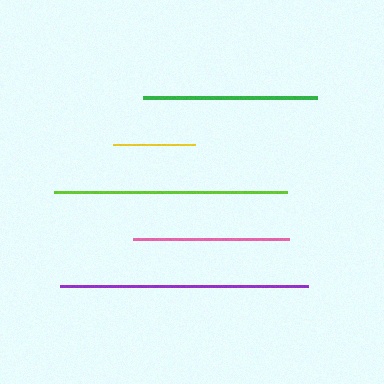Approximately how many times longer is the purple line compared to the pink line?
The purple line is approximately 1.6 times the length of the pink line.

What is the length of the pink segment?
The pink segment is approximately 156 pixels long.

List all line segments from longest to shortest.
From longest to shortest: purple, lime, green, pink, yellow.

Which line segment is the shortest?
The yellow line is the shortest at approximately 82 pixels.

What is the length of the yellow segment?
The yellow segment is approximately 82 pixels long.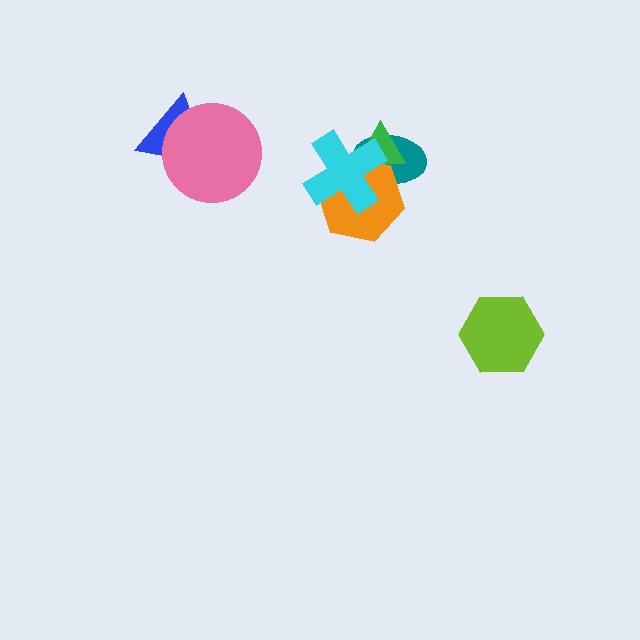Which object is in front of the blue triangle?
The pink circle is in front of the blue triangle.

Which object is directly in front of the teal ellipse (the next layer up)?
The green triangle is directly in front of the teal ellipse.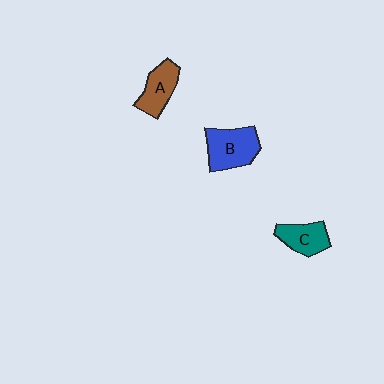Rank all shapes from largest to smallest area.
From largest to smallest: B (blue), A (brown), C (teal).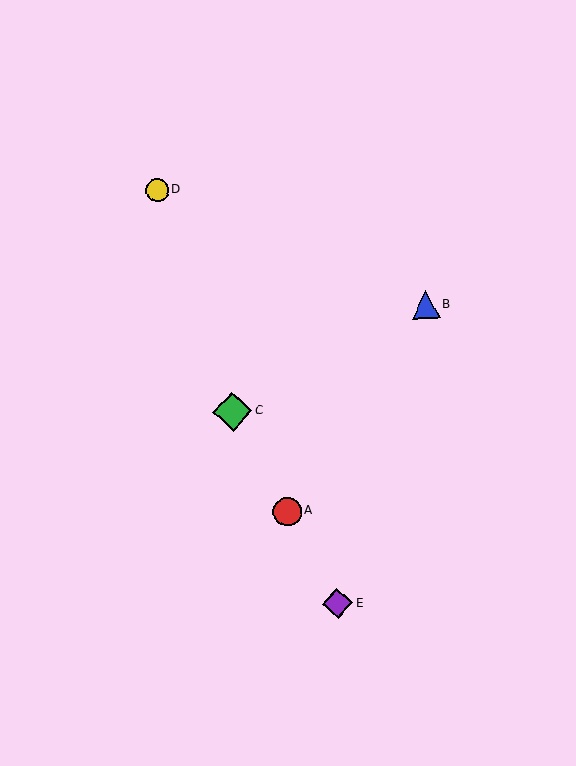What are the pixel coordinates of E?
Object E is at (338, 604).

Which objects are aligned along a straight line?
Objects A, C, E are aligned along a straight line.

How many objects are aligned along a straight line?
3 objects (A, C, E) are aligned along a straight line.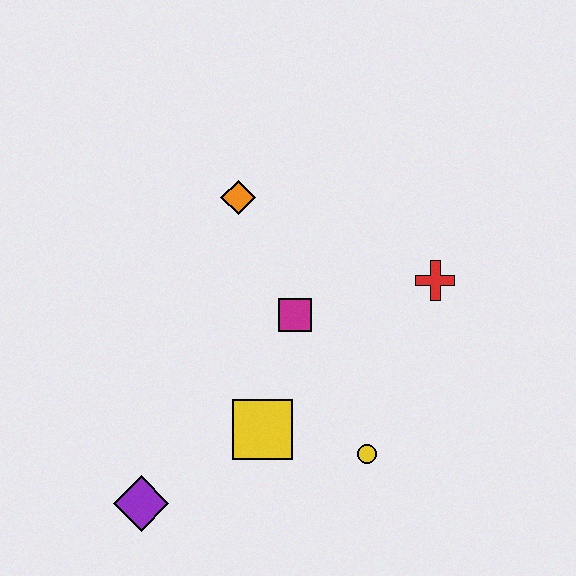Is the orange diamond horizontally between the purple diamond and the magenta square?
Yes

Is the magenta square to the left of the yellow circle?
Yes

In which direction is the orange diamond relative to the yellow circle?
The orange diamond is above the yellow circle.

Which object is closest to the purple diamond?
The yellow square is closest to the purple diamond.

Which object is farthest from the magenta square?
The purple diamond is farthest from the magenta square.